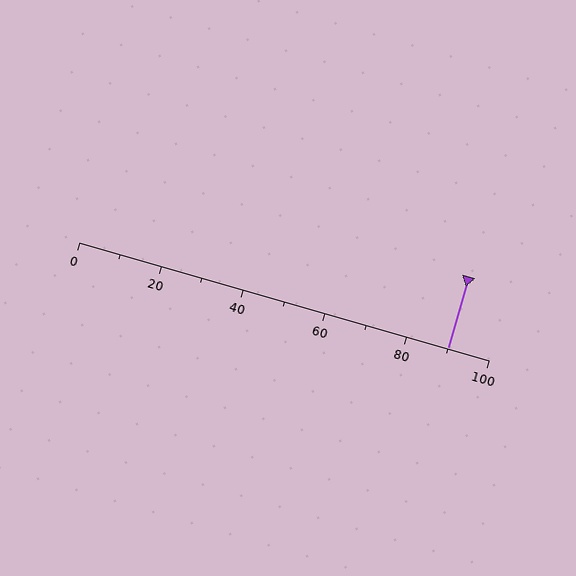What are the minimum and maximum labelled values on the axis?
The axis runs from 0 to 100.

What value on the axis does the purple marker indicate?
The marker indicates approximately 90.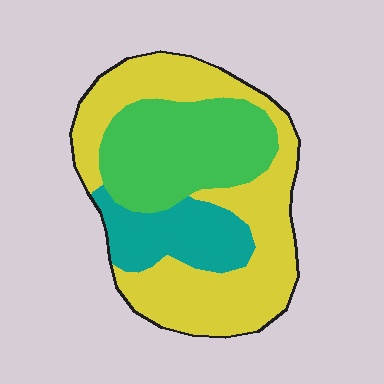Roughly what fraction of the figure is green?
Green takes up about one third (1/3) of the figure.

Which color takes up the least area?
Teal, at roughly 20%.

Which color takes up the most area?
Yellow, at roughly 50%.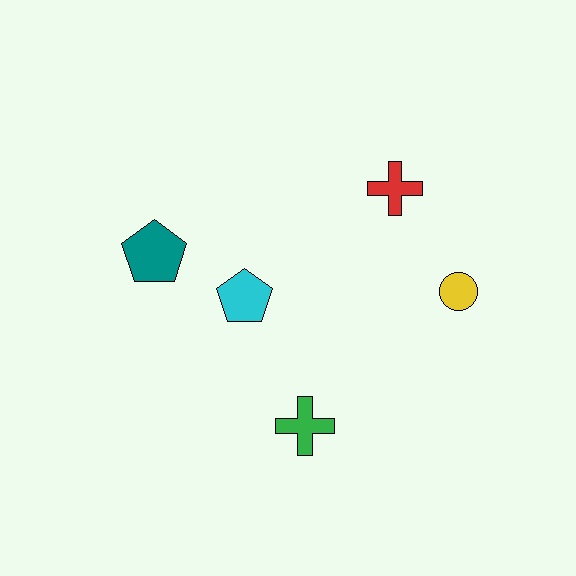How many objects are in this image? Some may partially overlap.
There are 5 objects.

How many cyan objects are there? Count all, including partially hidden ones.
There is 1 cyan object.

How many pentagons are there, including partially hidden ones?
There are 2 pentagons.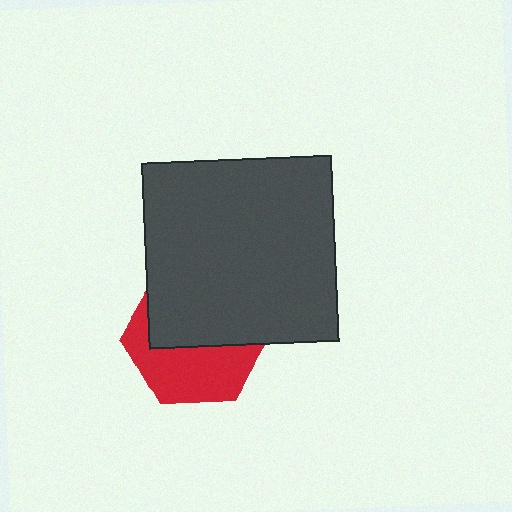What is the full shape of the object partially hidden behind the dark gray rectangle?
The partially hidden object is a red hexagon.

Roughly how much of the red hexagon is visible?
About half of it is visible (roughly 46%).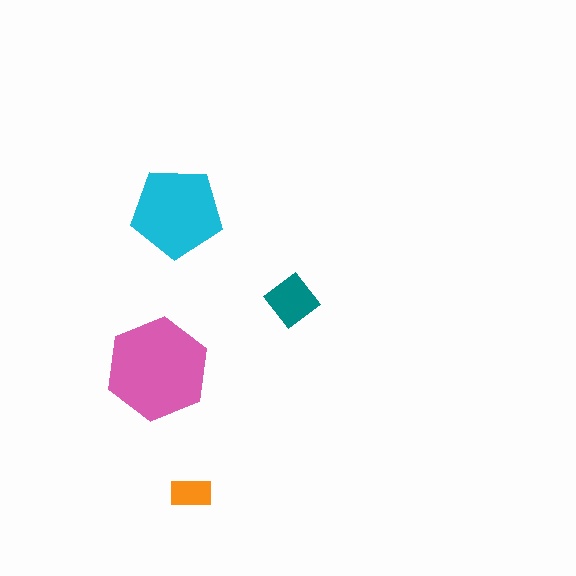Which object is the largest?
The pink hexagon.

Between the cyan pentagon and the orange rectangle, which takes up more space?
The cyan pentagon.